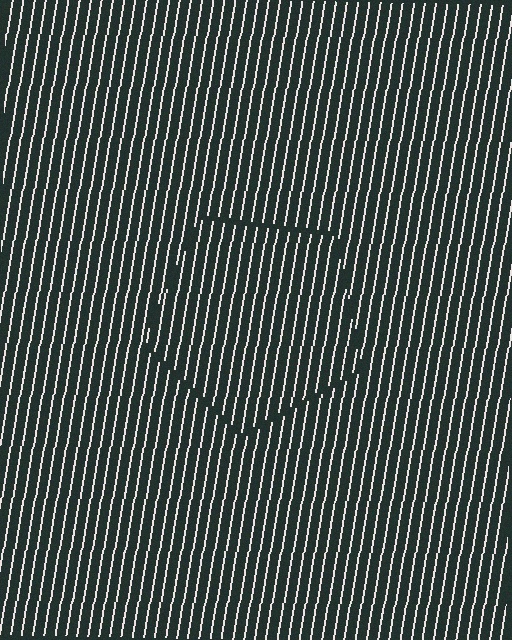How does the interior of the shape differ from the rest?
The interior of the shape contains the same grating, shifted by half a period — the contour is defined by the phase discontinuity where line-ends from the inner and outer gratings abut.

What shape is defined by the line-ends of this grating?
An illusory pentagon. The interior of the shape contains the same grating, shifted by half a period — the contour is defined by the phase discontinuity where line-ends from the inner and outer gratings abut.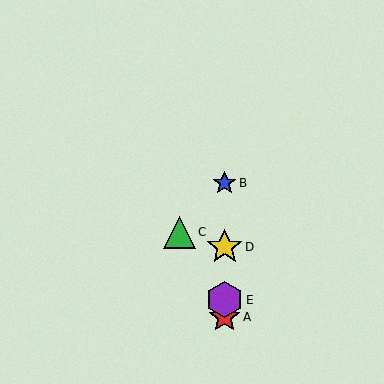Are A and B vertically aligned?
Yes, both are at x≈225.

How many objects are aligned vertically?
4 objects (A, B, D, E) are aligned vertically.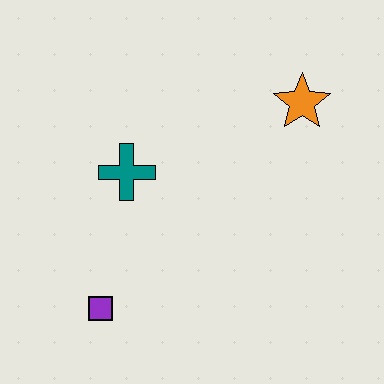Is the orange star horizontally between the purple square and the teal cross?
No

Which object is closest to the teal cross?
The purple square is closest to the teal cross.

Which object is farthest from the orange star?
The purple square is farthest from the orange star.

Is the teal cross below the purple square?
No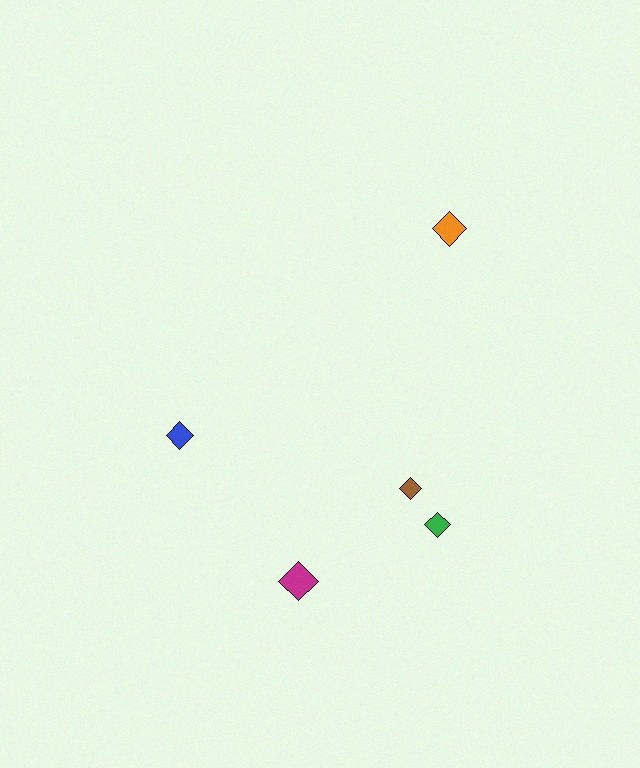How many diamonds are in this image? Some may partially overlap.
There are 5 diamonds.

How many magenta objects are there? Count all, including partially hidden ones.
There is 1 magenta object.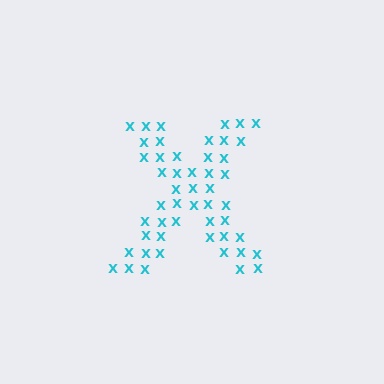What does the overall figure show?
The overall figure shows the letter X.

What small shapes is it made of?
It is made of small letter X's.